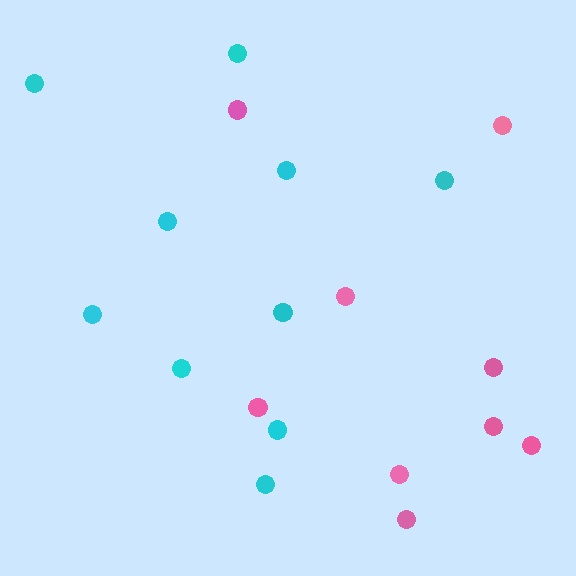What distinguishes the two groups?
There are 2 groups: one group of pink circles (9) and one group of cyan circles (10).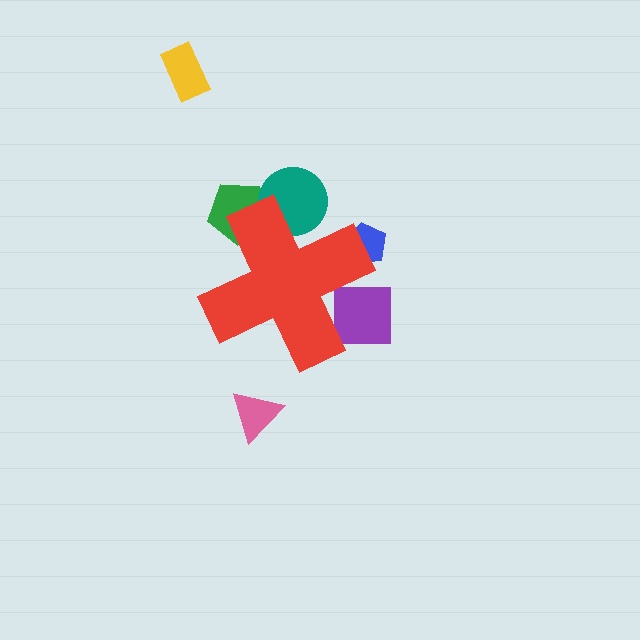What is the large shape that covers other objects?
A red cross.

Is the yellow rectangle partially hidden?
No, the yellow rectangle is fully visible.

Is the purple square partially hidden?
Yes, the purple square is partially hidden behind the red cross.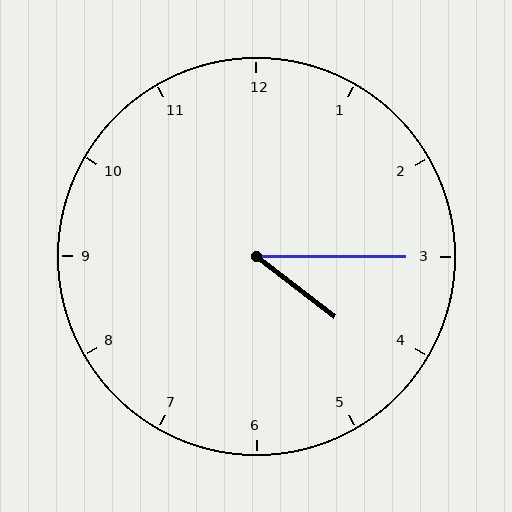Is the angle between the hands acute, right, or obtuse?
It is acute.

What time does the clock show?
4:15.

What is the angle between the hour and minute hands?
Approximately 38 degrees.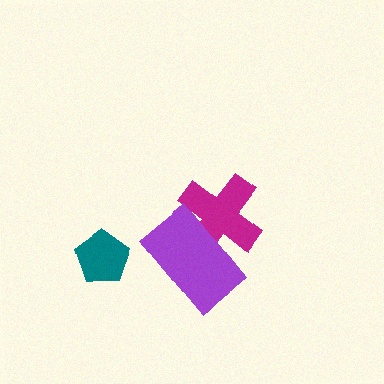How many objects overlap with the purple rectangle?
1 object overlaps with the purple rectangle.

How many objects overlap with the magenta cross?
1 object overlaps with the magenta cross.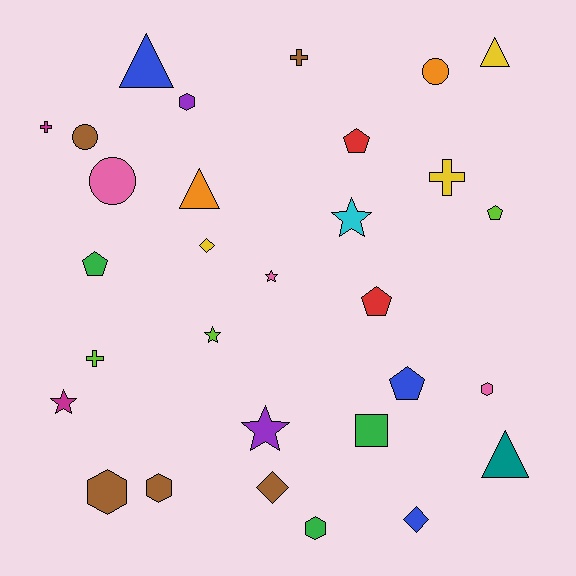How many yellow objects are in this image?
There are 3 yellow objects.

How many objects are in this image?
There are 30 objects.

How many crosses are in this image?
There are 4 crosses.